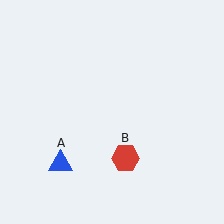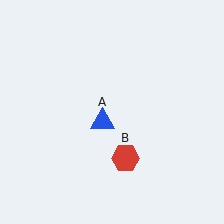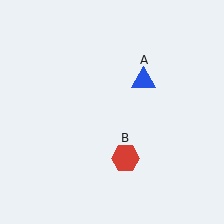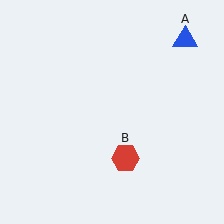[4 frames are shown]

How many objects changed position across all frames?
1 object changed position: blue triangle (object A).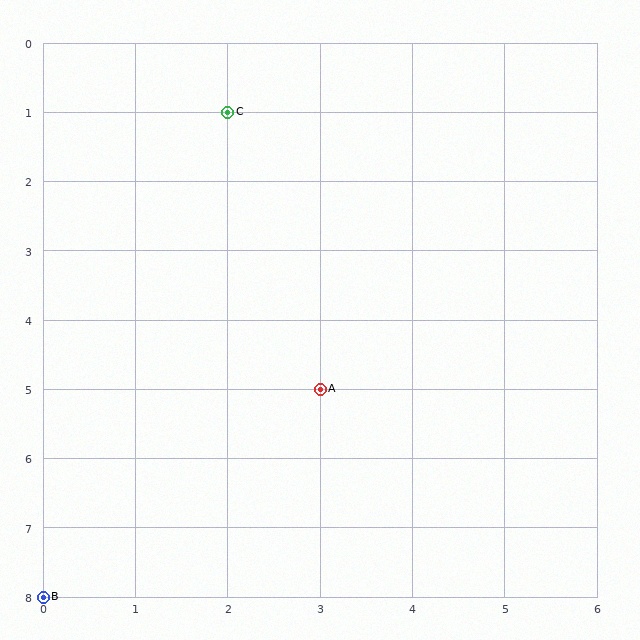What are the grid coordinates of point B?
Point B is at grid coordinates (0, 8).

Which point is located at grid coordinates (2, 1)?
Point C is at (2, 1).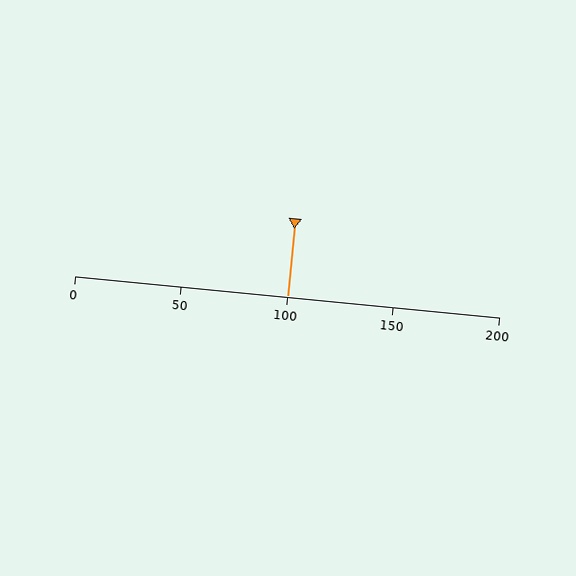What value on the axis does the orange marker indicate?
The marker indicates approximately 100.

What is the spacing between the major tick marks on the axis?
The major ticks are spaced 50 apart.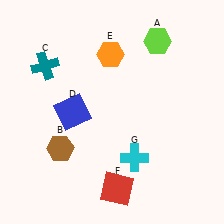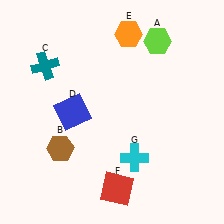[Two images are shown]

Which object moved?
The orange hexagon (E) moved up.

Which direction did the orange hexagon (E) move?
The orange hexagon (E) moved up.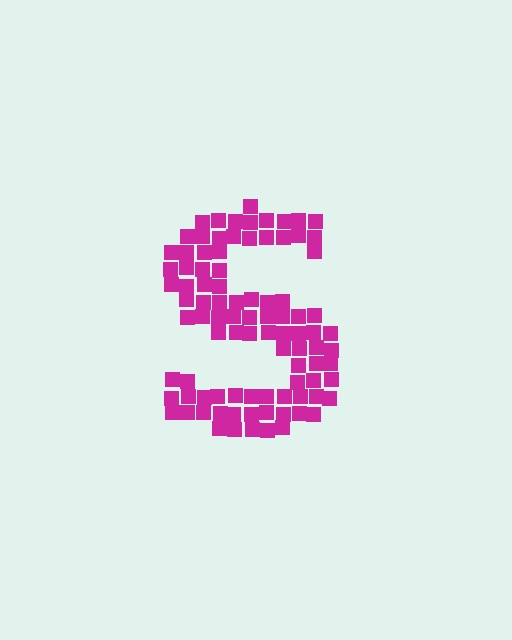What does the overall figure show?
The overall figure shows the letter S.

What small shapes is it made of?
It is made of small squares.